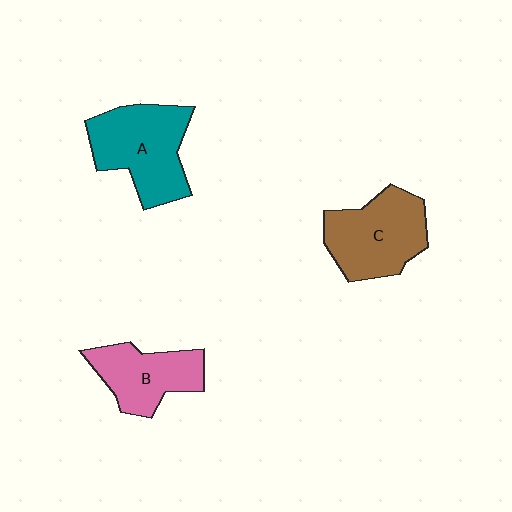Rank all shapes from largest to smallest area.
From largest to smallest: A (teal), C (brown), B (pink).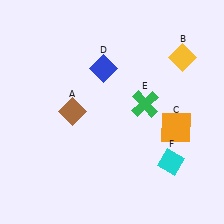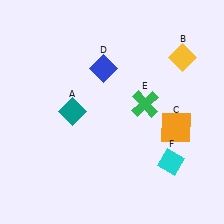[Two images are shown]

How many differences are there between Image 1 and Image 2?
There is 1 difference between the two images.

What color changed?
The diamond (A) changed from brown in Image 1 to teal in Image 2.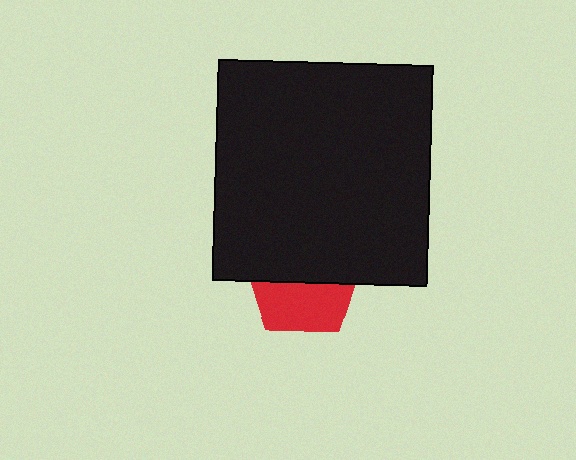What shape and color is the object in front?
The object in front is a black rectangle.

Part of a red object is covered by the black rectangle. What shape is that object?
It is a pentagon.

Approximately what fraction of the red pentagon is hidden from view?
Roughly 55% of the red pentagon is hidden behind the black rectangle.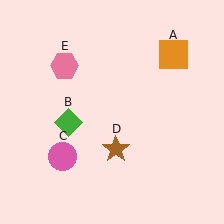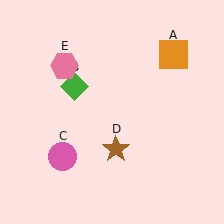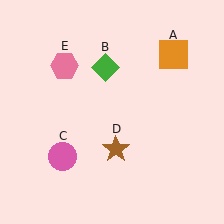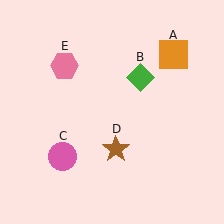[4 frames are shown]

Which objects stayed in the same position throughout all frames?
Orange square (object A) and pink circle (object C) and brown star (object D) and pink hexagon (object E) remained stationary.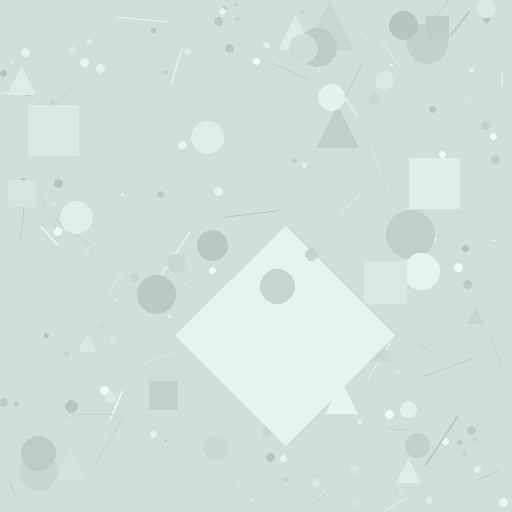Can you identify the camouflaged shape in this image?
The camouflaged shape is a diamond.